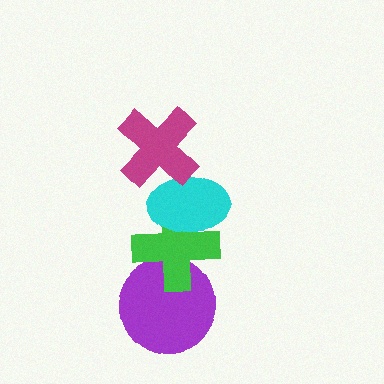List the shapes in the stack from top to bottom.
From top to bottom: the magenta cross, the cyan ellipse, the green cross, the purple circle.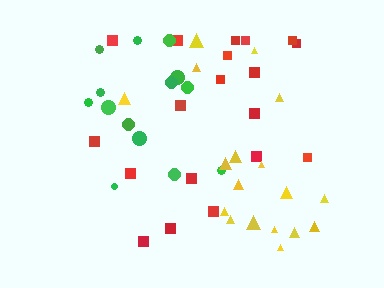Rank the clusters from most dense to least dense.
green, yellow, red.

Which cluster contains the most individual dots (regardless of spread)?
Red (19).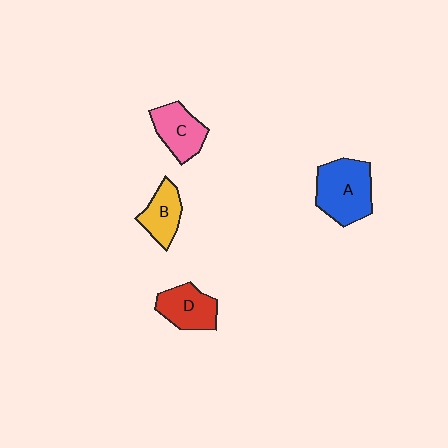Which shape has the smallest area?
Shape B (yellow).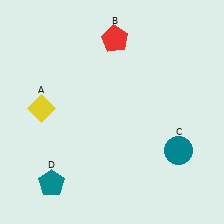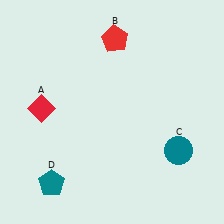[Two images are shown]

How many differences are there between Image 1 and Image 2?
There is 1 difference between the two images.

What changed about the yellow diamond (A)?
In Image 1, A is yellow. In Image 2, it changed to red.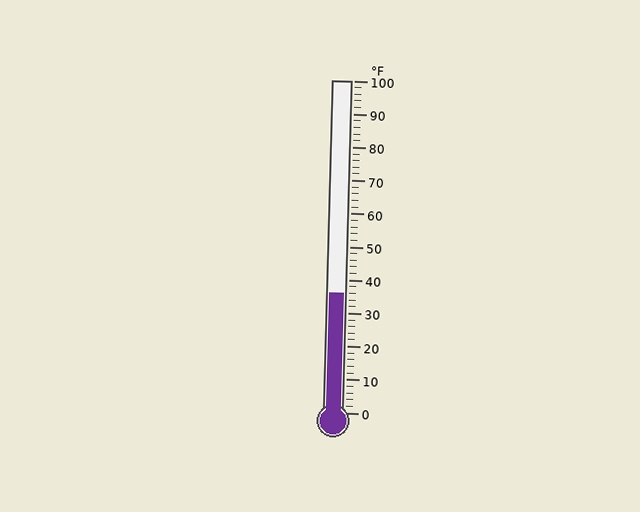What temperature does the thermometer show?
The thermometer shows approximately 36°F.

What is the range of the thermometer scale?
The thermometer scale ranges from 0°F to 100°F.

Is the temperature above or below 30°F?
The temperature is above 30°F.